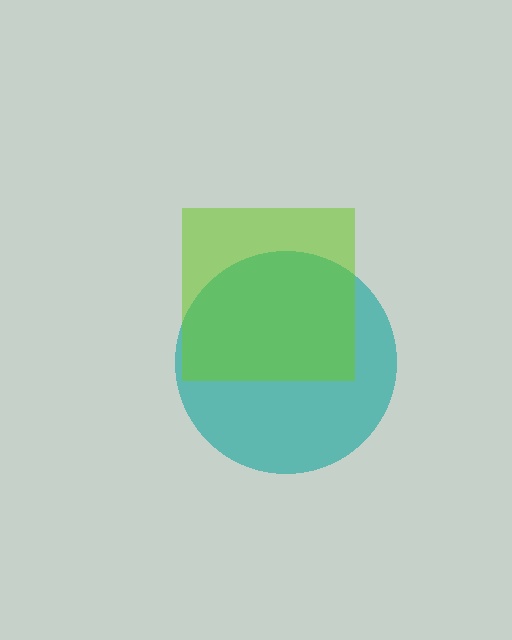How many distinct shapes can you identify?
There are 2 distinct shapes: a teal circle, a lime square.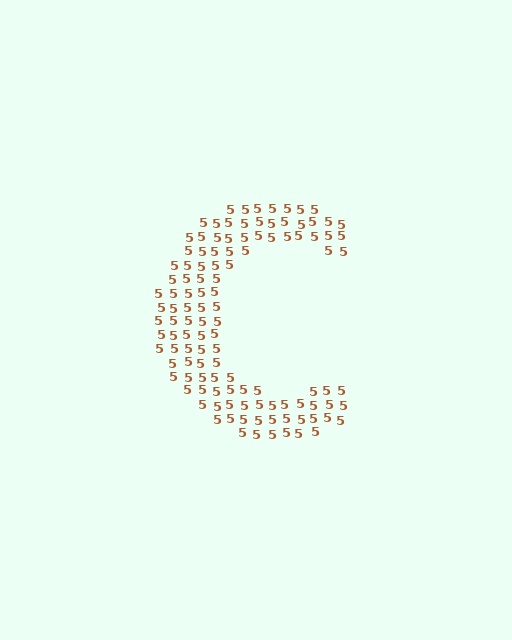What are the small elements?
The small elements are digit 5's.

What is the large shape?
The large shape is the letter C.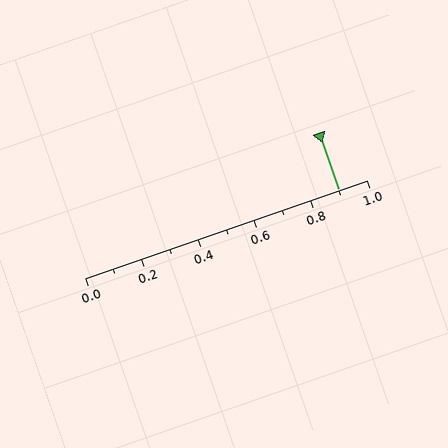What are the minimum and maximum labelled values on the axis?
The axis runs from 0.0 to 1.0.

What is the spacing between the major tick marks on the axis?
The major ticks are spaced 0.2 apart.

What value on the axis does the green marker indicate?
The marker indicates approximately 0.9.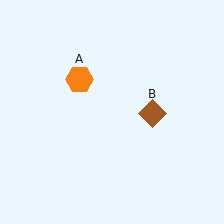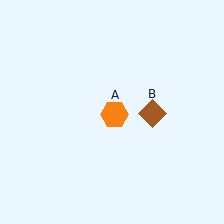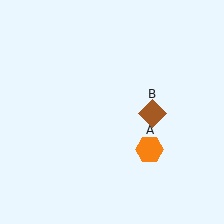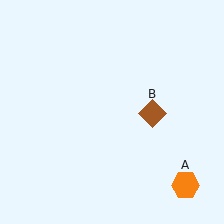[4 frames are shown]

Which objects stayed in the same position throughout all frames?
Brown diamond (object B) remained stationary.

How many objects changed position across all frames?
1 object changed position: orange hexagon (object A).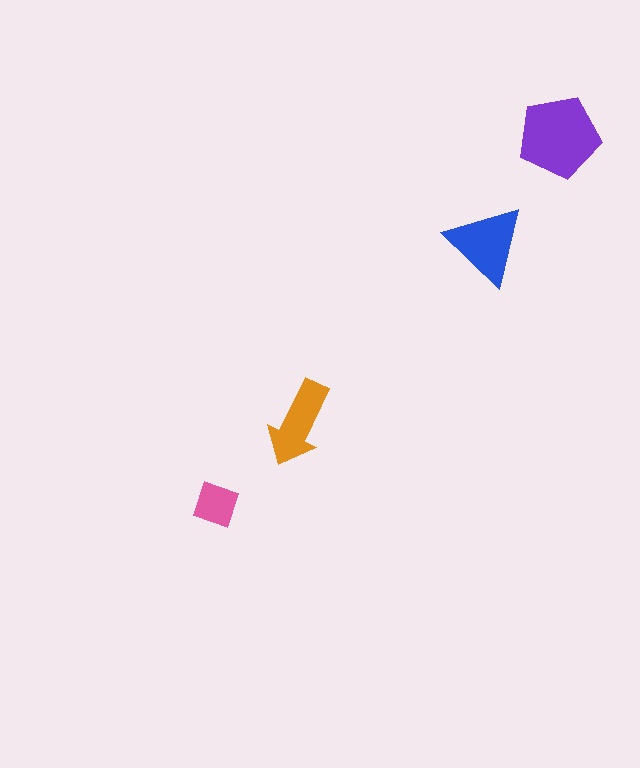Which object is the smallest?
The pink diamond.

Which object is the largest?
The purple pentagon.